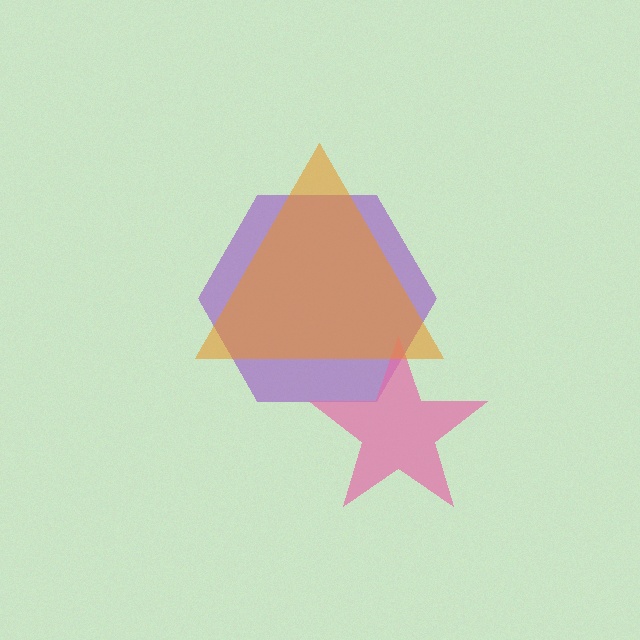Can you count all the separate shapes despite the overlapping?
Yes, there are 3 separate shapes.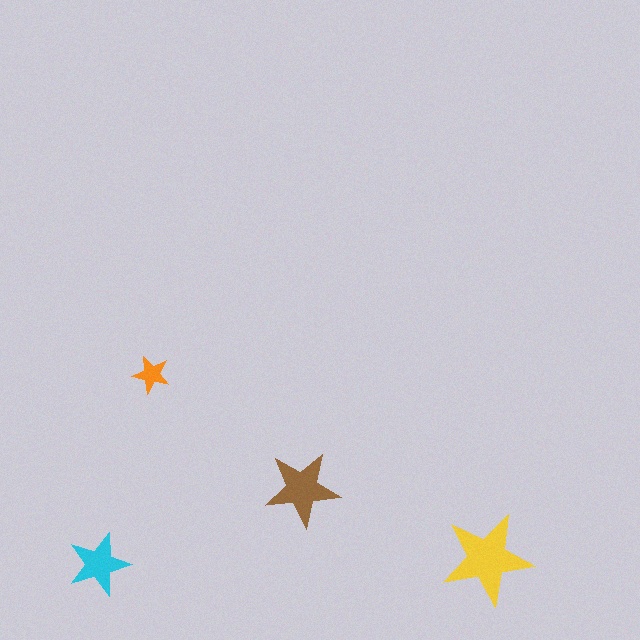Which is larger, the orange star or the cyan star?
The cyan one.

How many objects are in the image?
There are 4 objects in the image.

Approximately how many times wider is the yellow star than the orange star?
About 2.5 times wider.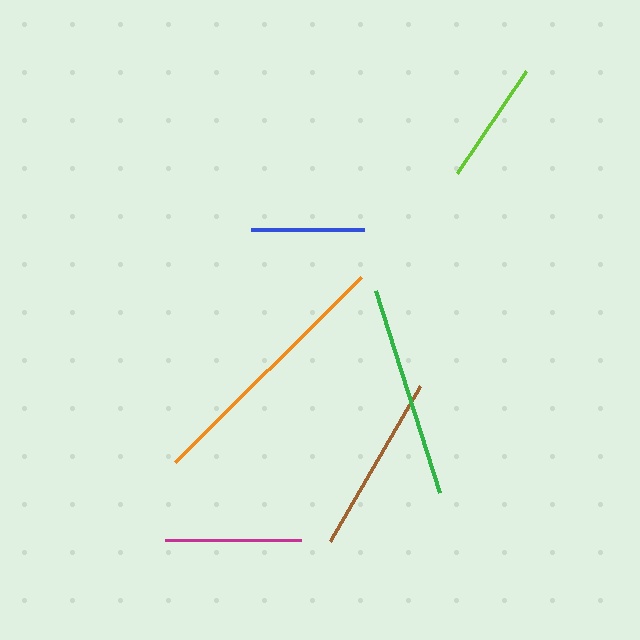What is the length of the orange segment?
The orange segment is approximately 262 pixels long.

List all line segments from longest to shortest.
From longest to shortest: orange, green, brown, magenta, lime, blue.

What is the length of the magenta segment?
The magenta segment is approximately 135 pixels long.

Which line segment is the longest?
The orange line is the longest at approximately 262 pixels.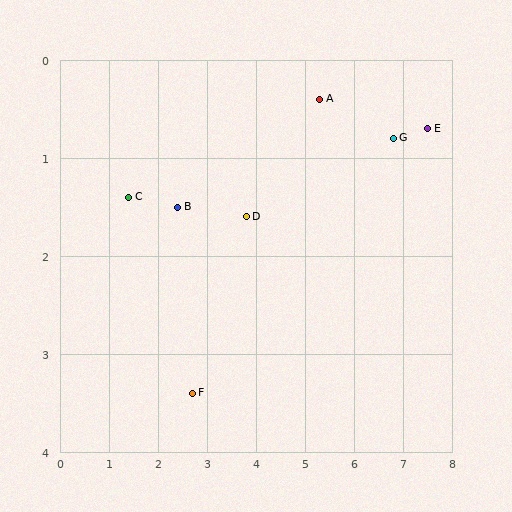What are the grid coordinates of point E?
Point E is at approximately (7.5, 0.7).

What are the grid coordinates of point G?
Point G is at approximately (6.8, 0.8).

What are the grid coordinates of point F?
Point F is at approximately (2.7, 3.4).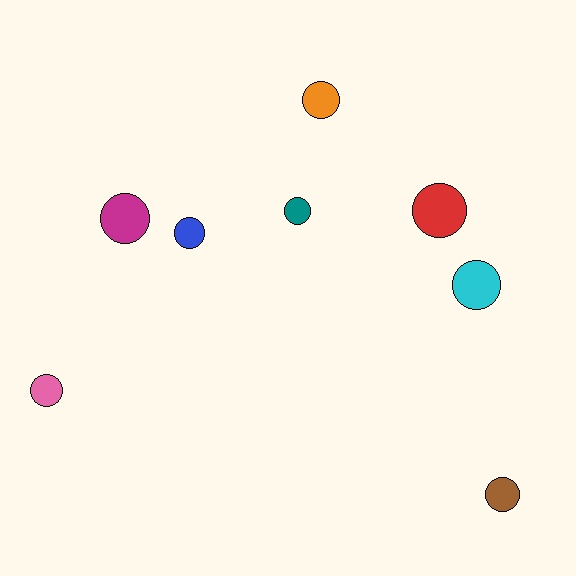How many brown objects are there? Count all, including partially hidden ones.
There is 1 brown object.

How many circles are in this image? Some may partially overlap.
There are 8 circles.